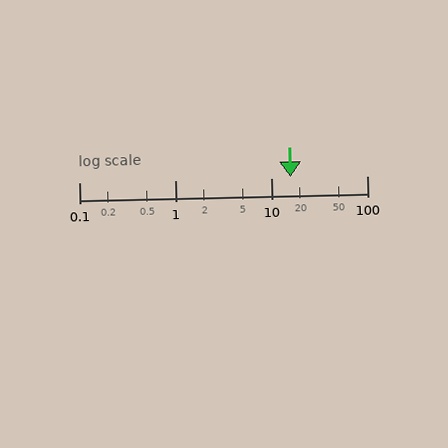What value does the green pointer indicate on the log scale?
The pointer indicates approximately 16.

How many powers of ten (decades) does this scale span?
The scale spans 3 decades, from 0.1 to 100.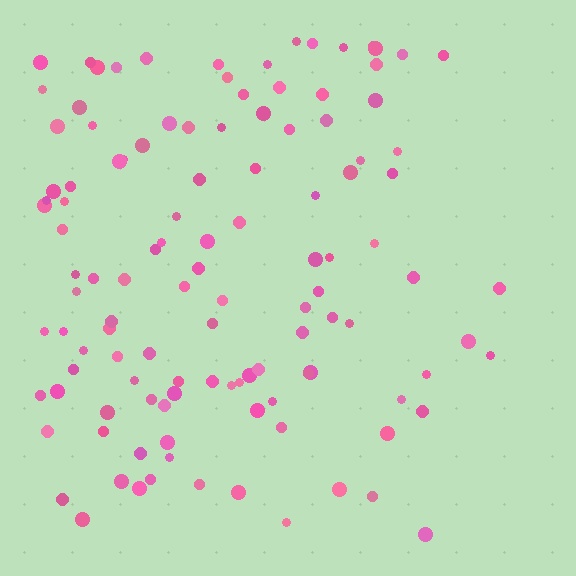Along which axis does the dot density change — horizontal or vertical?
Horizontal.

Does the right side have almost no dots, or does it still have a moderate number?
Still a moderate number, just noticeably fewer than the left.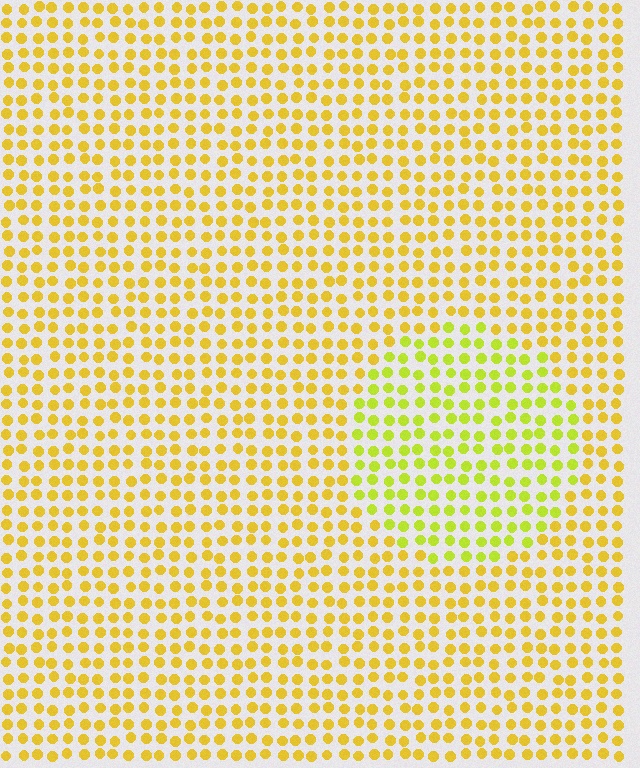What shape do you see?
I see a circle.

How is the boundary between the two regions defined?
The boundary is defined purely by a slight shift in hue (about 26 degrees). Spacing, size, and orientation are identical on both sides.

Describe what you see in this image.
The image is filled with small yellow elements in a uniform arrangement. A circle-shaped region is visible where the elements are tinted to a slightly different hue, forming a subtle color boundary.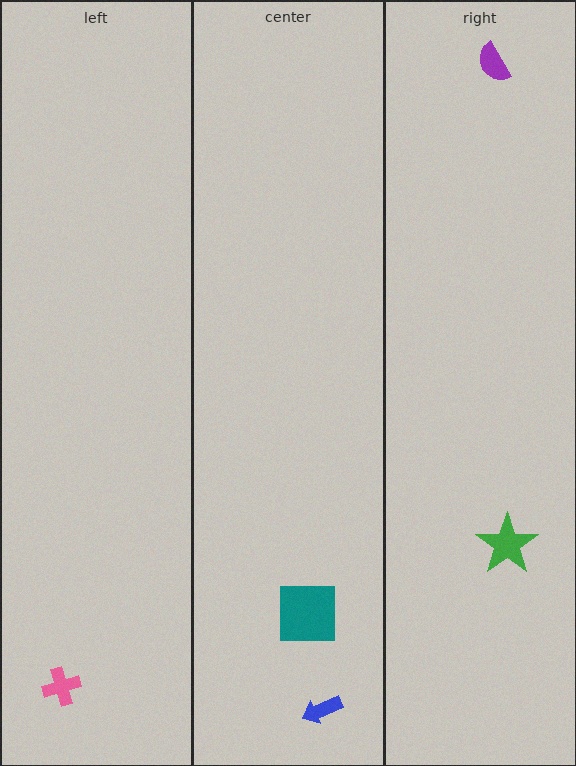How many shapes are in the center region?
2.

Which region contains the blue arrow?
The center region.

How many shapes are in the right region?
2.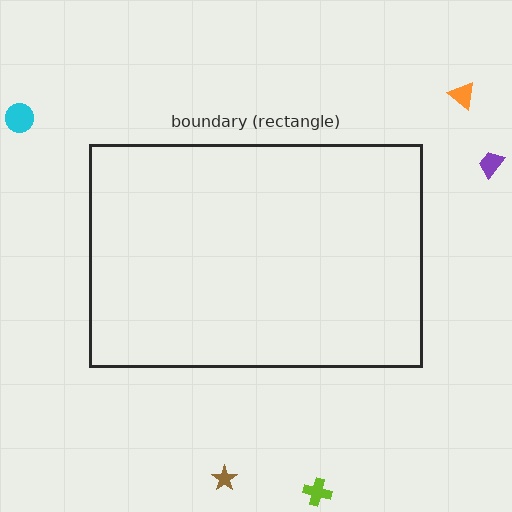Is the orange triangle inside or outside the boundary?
Outside.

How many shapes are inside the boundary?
0 inside, 5 outside.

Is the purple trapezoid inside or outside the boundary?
Outside.